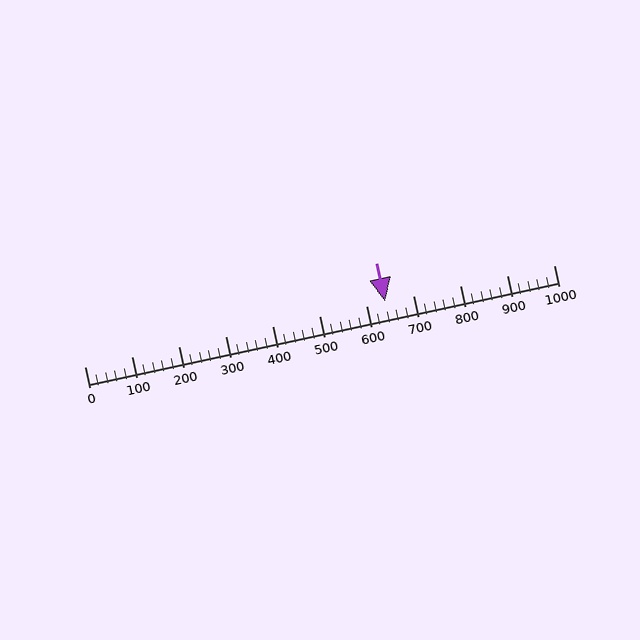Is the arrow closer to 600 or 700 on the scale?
The arrow is closer to 600.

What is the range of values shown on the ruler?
The ruler shows values from 0 to 1000.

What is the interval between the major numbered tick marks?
The major tick marks are spaced 100 units apart.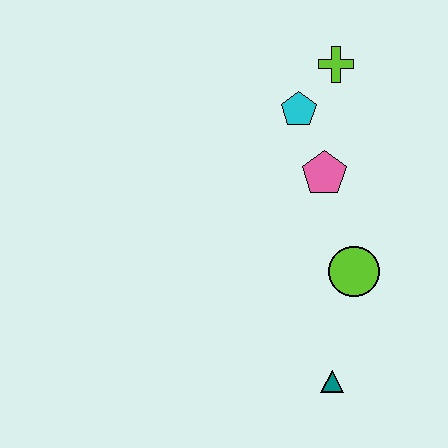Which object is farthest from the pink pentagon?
The teal triangle is farthest from the pink pentagon.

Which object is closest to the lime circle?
The pink pentagon is closest to the lime circle.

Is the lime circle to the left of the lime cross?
No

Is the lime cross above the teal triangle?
Yes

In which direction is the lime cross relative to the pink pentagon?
The lime cross is above the pink pentagon.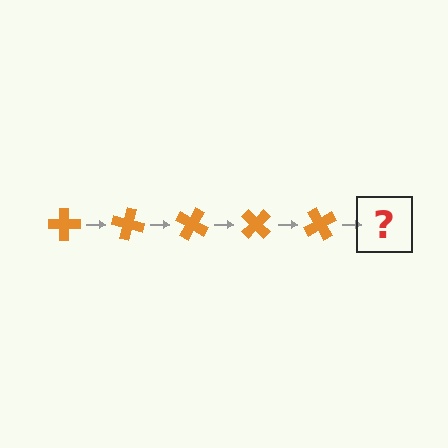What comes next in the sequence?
The next element should be an orange cross rotated 75 degrees.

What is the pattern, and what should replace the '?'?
The pattern is that the cross rotates 15 degrees each step. The '?' should be an orange cross rotated 75 degrees.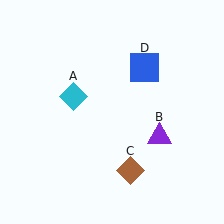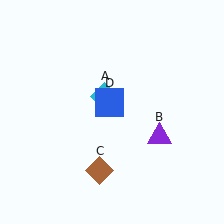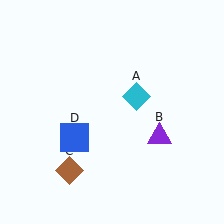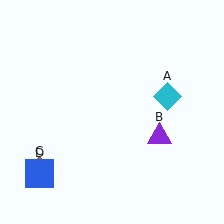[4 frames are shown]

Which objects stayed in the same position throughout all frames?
Purple triangle (object B) remained stationary.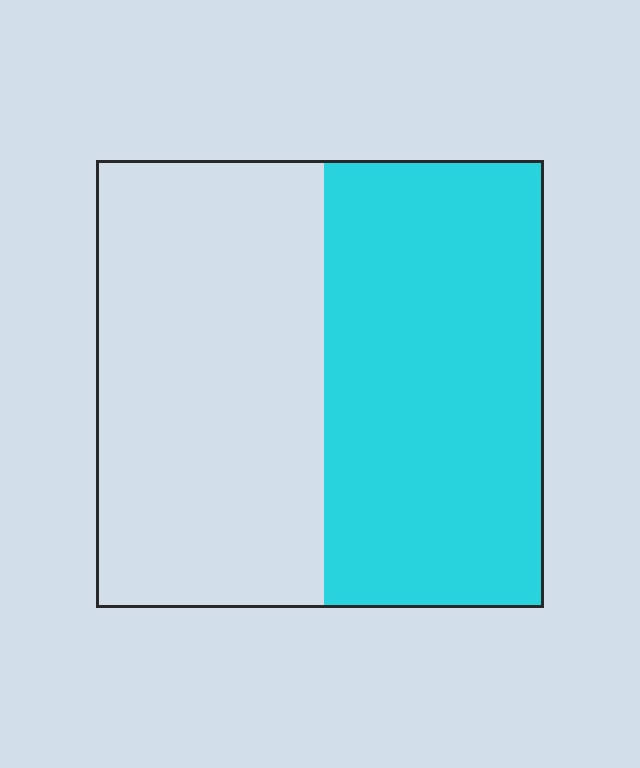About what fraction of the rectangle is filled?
About one half (1/2).